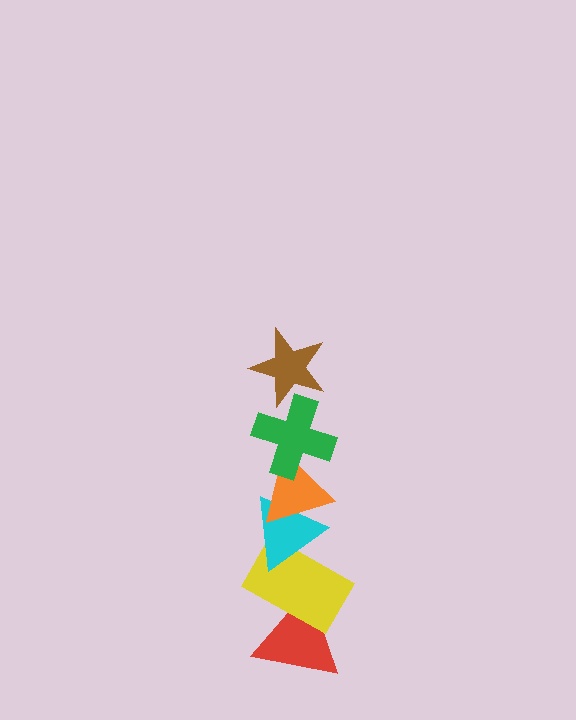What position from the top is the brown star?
The brown star is 1st from the top.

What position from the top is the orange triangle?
The orange triangle is 3rd from the top.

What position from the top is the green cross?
The green cross is 2nd from the top.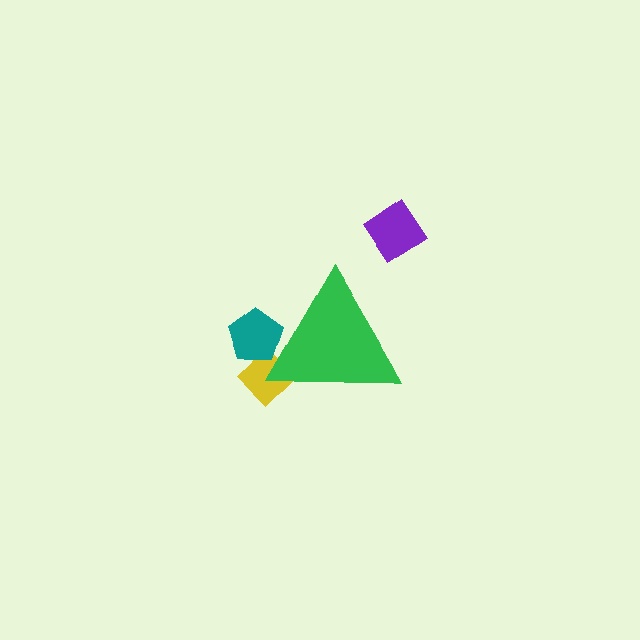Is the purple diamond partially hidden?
No, the purple diamond is fully visible.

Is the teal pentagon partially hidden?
Yes, the teal pentagon is partially hidden behind the green triangle.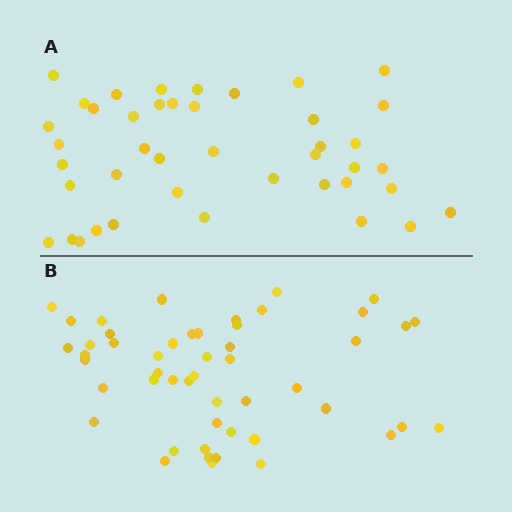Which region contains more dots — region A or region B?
Region B (the bottom region) has more dots.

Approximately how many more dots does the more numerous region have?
Region B has roughly 8 or so more dots than region A.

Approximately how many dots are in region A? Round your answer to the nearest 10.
About 40 dots. (The exact count is 42, which rounds to 40.)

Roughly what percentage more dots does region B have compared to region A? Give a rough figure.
About 20% more.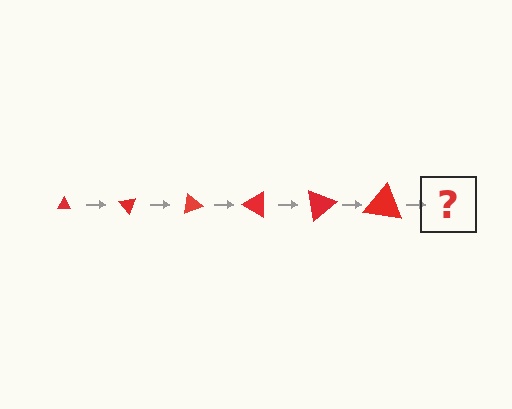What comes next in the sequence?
The next element should be a triangle, larger than the previous one and rotated 300 degrees from the start.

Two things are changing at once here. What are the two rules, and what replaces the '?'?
The two rules are that the triangle grows larger each step and it rotates 50 degrees each step. The '?' should be a triangle, larger than the previous one and rotated 300 degrees from the start.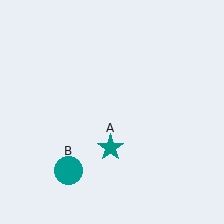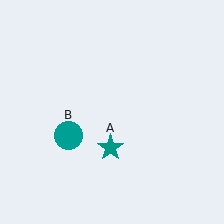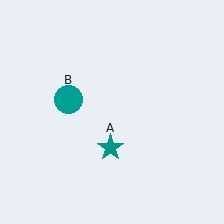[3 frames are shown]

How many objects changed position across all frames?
1 object changed position: teal circle (object B).